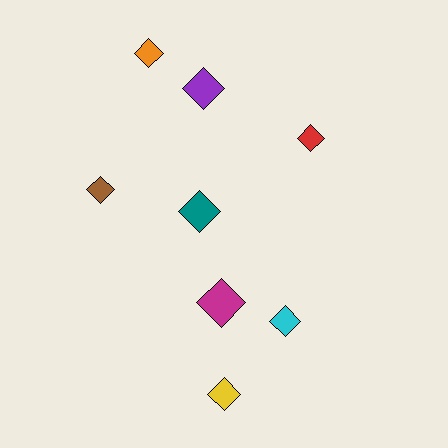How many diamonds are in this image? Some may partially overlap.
There are 8 diamonds.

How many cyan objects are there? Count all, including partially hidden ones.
There is 1 cyan object.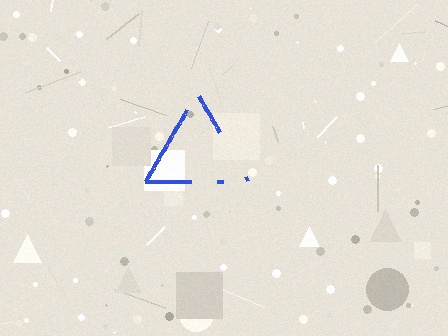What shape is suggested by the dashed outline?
The dashed outline suggests a triangle.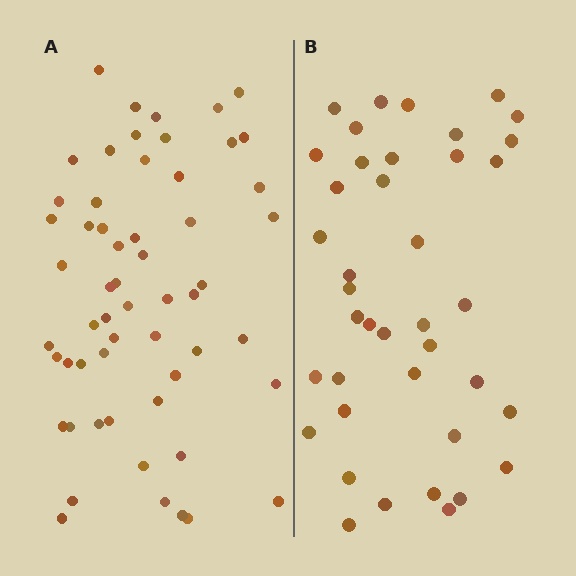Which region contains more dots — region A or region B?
Region A (the left region) has more dots.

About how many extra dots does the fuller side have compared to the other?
Region A has approximately 15 more dots than region B.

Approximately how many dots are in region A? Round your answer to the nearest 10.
About 60 dots. (The exact count is 57, which rounds to 60.)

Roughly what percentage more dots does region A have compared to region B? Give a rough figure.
About 40% more.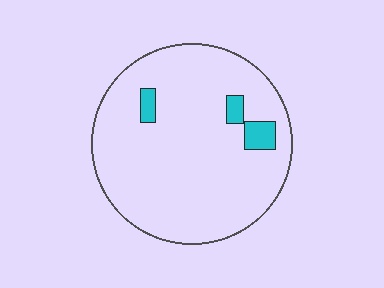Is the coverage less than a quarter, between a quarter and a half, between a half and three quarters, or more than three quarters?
Less than a quarter.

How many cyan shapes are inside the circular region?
3.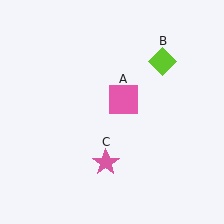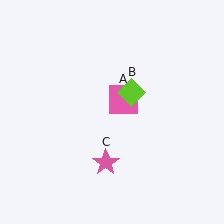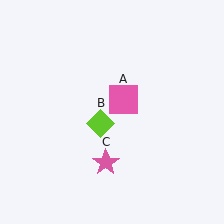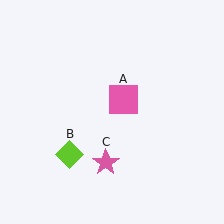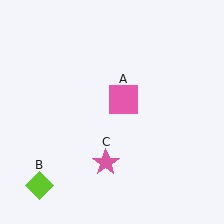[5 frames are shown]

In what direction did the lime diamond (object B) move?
The lime diamond (object B) moved down and to the left.